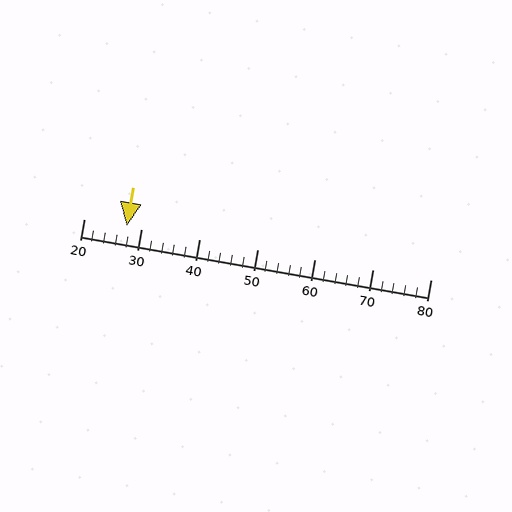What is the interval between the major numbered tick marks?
The major tick marks are spaced 10 units apart.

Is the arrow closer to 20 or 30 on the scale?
The arrow is closer to 30.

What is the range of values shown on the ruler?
The ruler shows values from 20 to 80.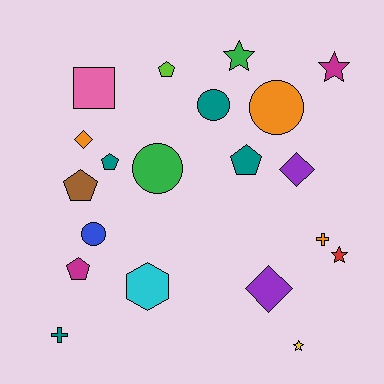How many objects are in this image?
There are 20 objects.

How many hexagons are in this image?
There is 1 hexagon.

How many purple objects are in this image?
There are 2 purple objects.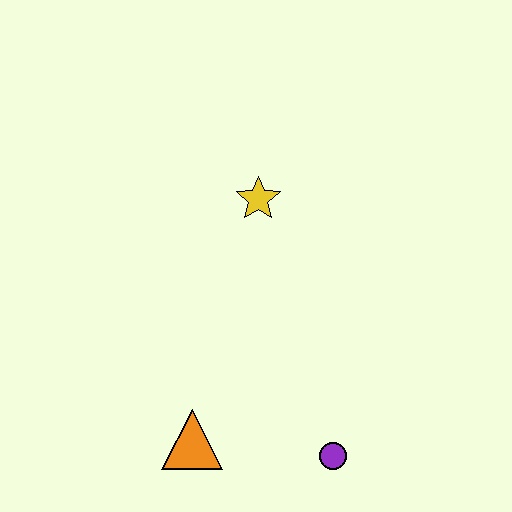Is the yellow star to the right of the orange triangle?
Yes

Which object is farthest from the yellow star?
The purple circle is farthest from the yellow star.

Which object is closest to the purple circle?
The orange triangle is closest to the purple circle.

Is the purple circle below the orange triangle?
Yes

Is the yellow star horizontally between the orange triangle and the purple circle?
Yes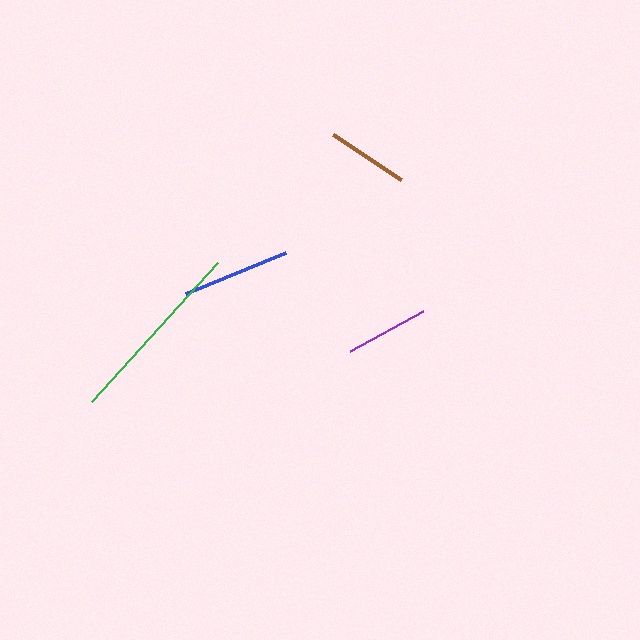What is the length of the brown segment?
The brown segment is approximately 82 pixels long.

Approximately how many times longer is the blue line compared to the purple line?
The blue line is approximately 1.3 times the length of the purple line.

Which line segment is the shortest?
The brown line is the shortest at approximately 82 pixels.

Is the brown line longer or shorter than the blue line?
The blue line is longer than the brown line.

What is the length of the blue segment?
The blue segment is approximately 107 pixels long.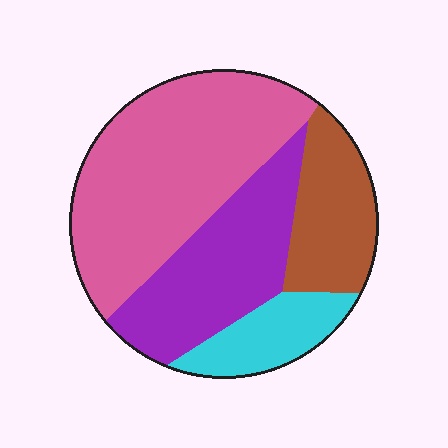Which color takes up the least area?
Cyan, at roughly 10%.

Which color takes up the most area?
Pink, at roughly 45%.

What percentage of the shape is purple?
Purple covers around 25% of the shape.